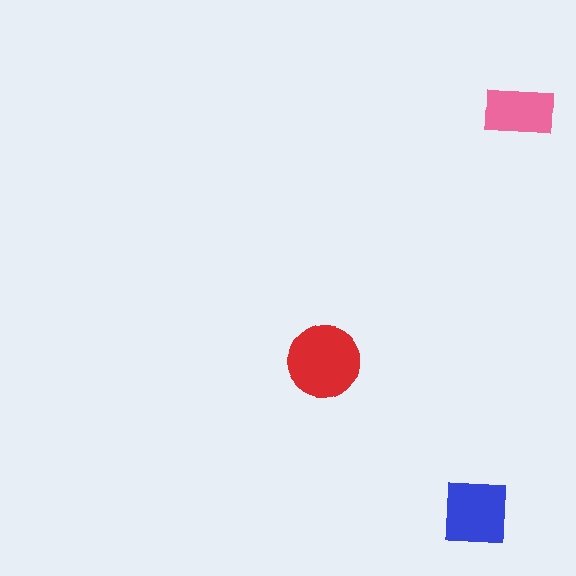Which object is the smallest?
The pink rectangle.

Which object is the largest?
The red circle.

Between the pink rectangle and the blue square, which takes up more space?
The blue square.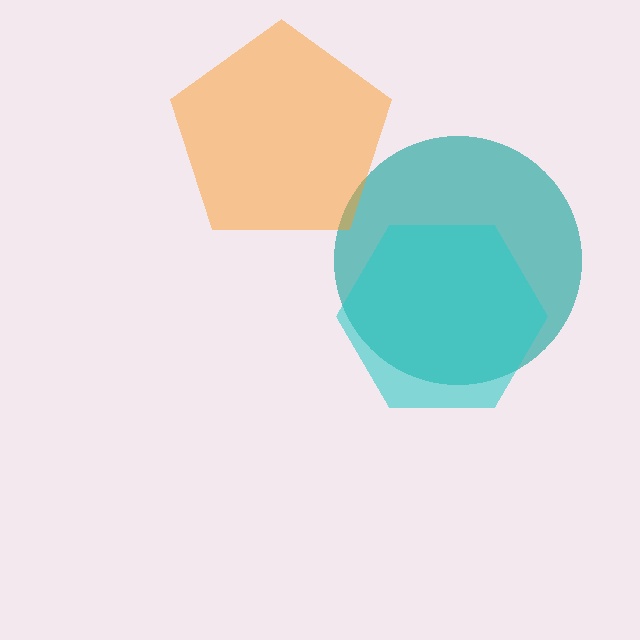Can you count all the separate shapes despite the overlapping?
Yes, there are 3 separate shapes.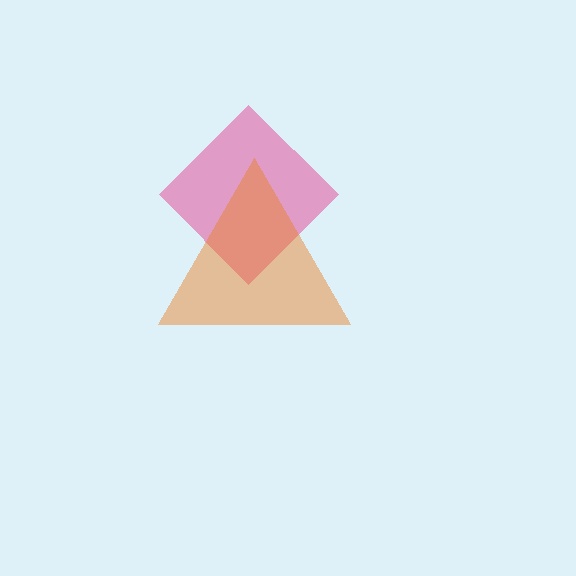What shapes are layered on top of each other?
The layered shapes are: a pink diamond, an orange triangle.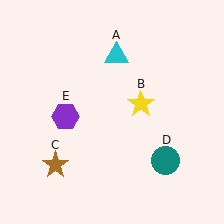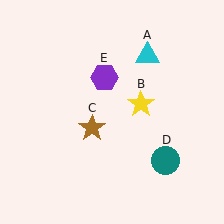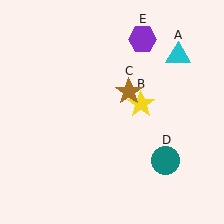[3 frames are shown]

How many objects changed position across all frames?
3 objects changed position: cyan triangle (object A), brown star (object C), purple hexagon (object E).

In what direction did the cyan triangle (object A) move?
The cyan triangle (object A) moved right.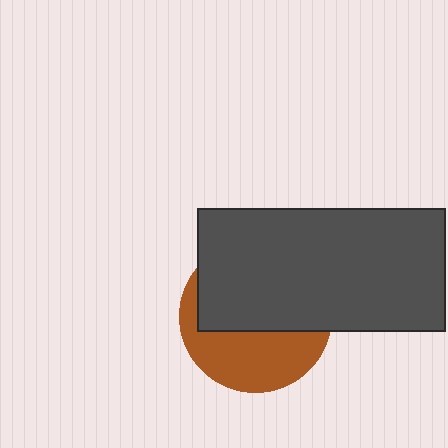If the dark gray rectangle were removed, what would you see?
You would see the complete brown circle.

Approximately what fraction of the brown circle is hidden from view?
Roughly 58% of the brown circle is hidden behind the dark gray rectangle.